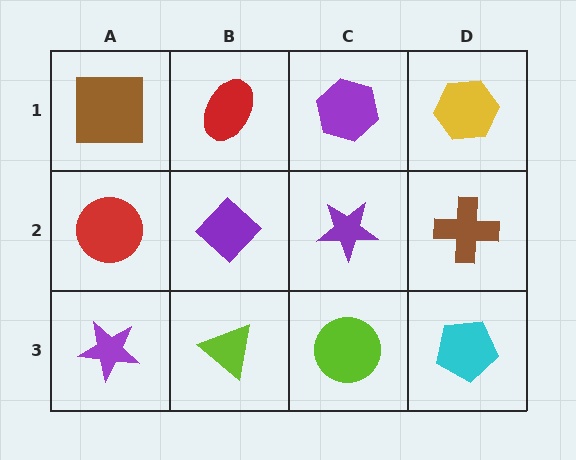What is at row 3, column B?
A lime triangle.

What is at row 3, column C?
A lime circle.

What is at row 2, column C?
A purple star.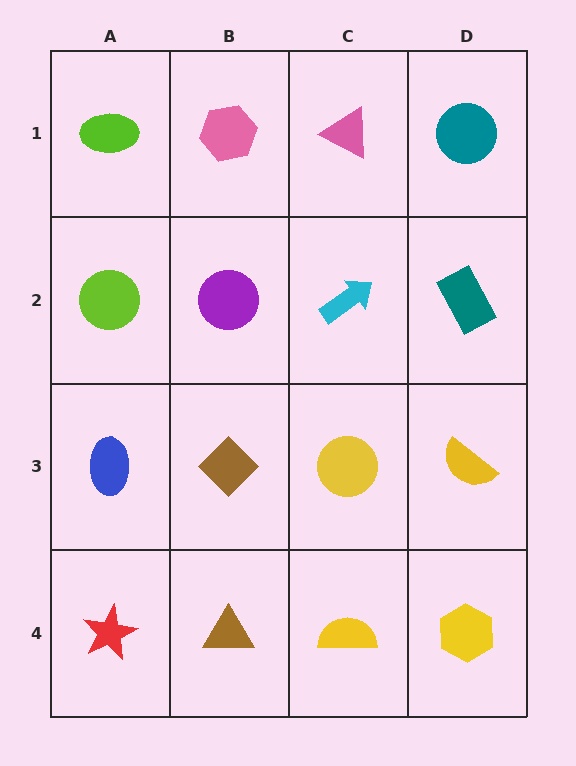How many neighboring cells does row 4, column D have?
2.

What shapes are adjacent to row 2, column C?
A pink triangle (row 1, column C), a yellow circle (row 3, column C), a purple circle (row 2, column B), a teal rectangle (row 2, column D).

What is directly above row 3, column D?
A teal rectangle.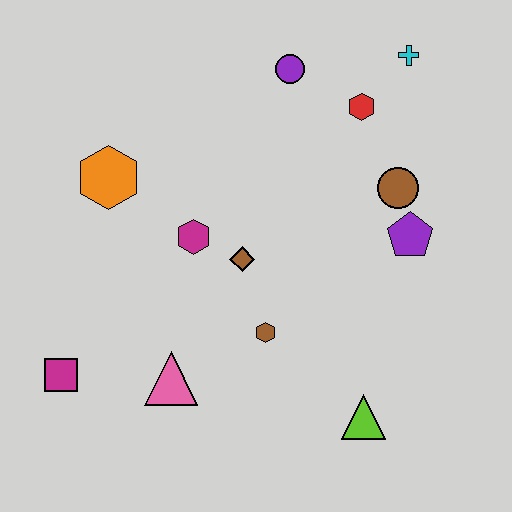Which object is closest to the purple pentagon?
The brown circle is closest to the purple pentagon.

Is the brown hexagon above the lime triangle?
Yes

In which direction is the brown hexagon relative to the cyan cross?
The brown hexagon is below the cyan cross.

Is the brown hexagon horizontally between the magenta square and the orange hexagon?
No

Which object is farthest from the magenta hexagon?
The cyan cross is farthest from the magenta hexagon.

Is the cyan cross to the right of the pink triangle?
Yes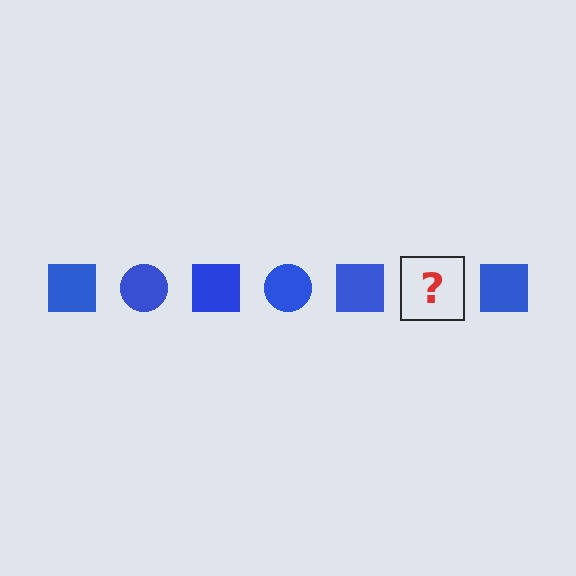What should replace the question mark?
The question mark should be replaced with a blue circle.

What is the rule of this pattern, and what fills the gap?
The rule is that the pattern cycles through square, circle shapes in blue. The gap should be filled with a blue circle.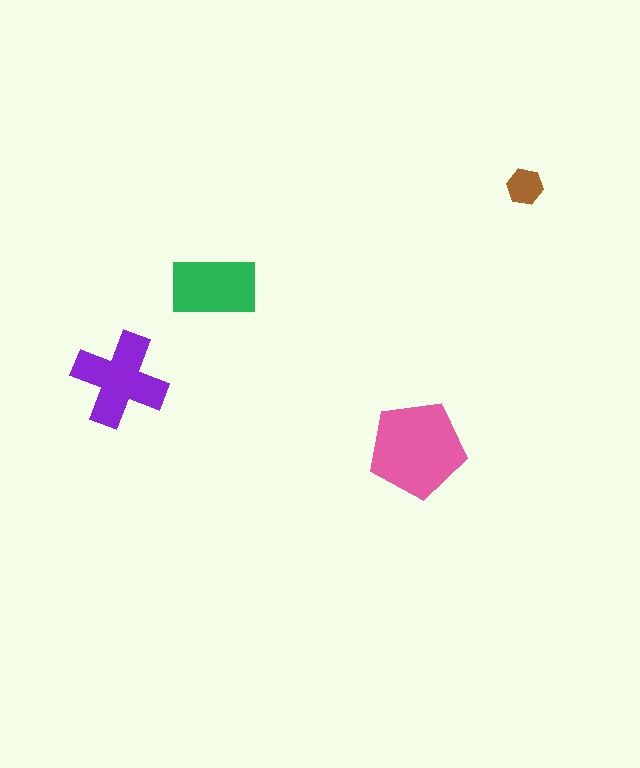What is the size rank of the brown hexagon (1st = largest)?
4th.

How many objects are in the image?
There are 4 objects in the image.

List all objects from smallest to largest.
The brown hexagon, the green rectangle, the purple cross, the pink pentagon.